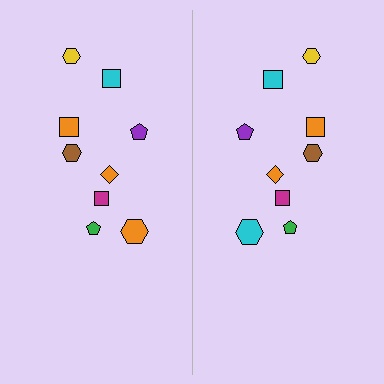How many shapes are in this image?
There are 18 shapes in this image.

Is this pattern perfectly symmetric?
No, the pattern is not perfectly symmetric. The cyan hexagon on the right side breaks the symmetry — its mirror counterpart is orange.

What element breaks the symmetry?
The cyan hexagon on the right side breaks the symmetry — its mirror counterpart is orange.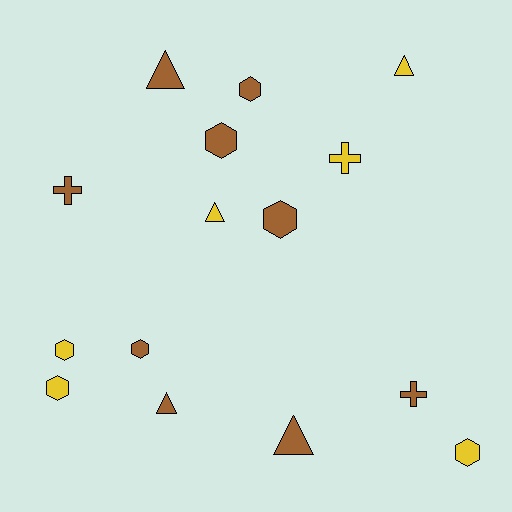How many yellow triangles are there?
There are 2 yellow triangles.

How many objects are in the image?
There are 15 objects.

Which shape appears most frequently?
Hexagon, with 7 objects.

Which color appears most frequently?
Brown, with 9 objects.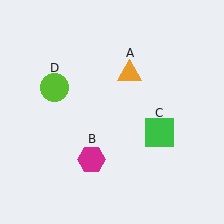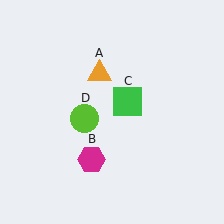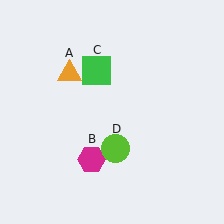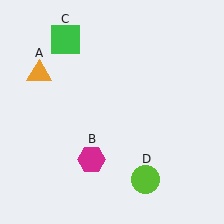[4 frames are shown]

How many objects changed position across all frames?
3 objects changed position: orange triangle (object A), green square (object C), lime circle (object D).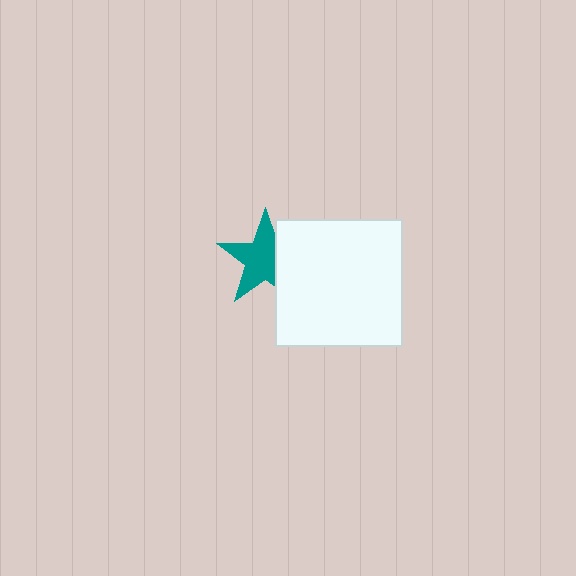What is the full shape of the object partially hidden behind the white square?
The partially hidden object is a teal star.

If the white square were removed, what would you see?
You would see the complete teal star.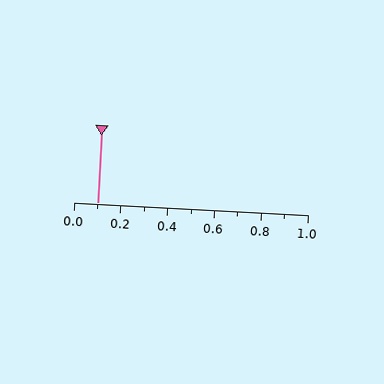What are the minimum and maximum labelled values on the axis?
The axis runs from 0.0 to 1.0.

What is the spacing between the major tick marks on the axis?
The major ticks are spaced 0.2 apart.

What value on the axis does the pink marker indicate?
The marker indicates approximately 0.1.